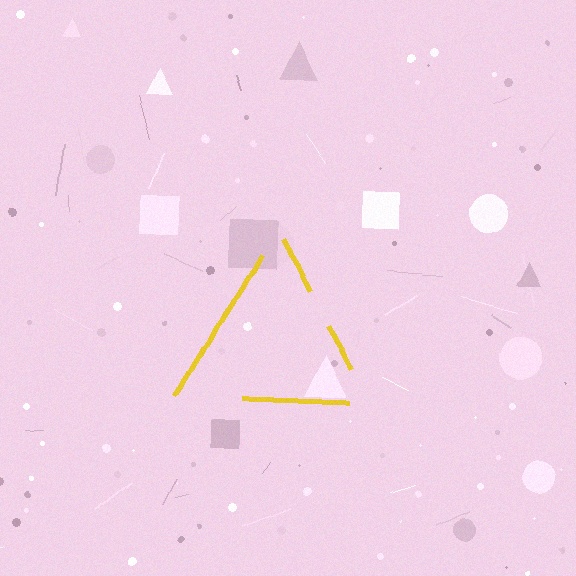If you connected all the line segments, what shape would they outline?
They would outline a triangle.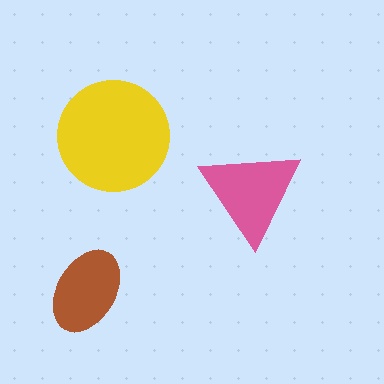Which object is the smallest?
The brown ellipse.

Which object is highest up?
The yellow circle is topmost.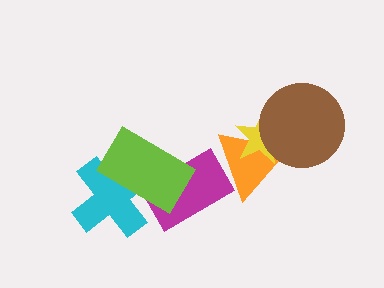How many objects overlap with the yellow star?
2 objects overlap with the yellow star.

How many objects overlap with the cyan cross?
1 object overlaps with the cyan cross.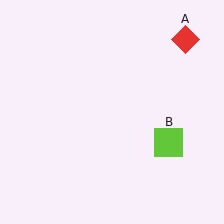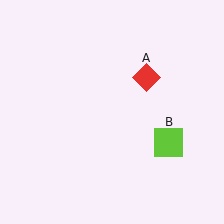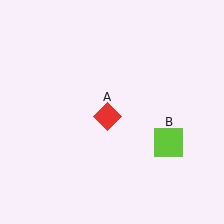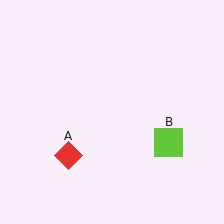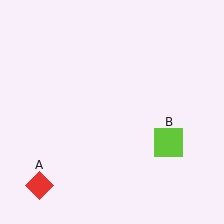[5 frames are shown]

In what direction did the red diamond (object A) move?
The red diamond (object A) moved down and to the left.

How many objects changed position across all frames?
1 object changed position: red diamond (object A).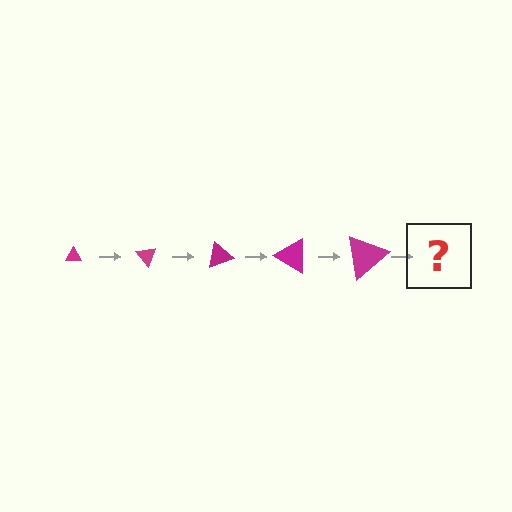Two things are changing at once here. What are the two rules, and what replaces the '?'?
The two rules are that the triangle grows larger each step and it rotates 50 degrees each step. The '?' should be a triangle, larger than the previous one and rotated 250 degrees from the start.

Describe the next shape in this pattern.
It should be a triangle, larger than the previous one and rotated 250 degrees from the start.